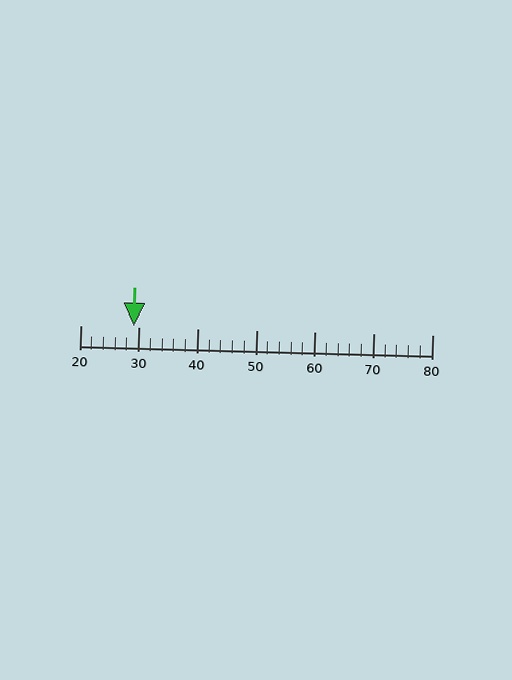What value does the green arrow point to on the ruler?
The green arrow points to approximately 29.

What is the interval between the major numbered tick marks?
The major tick marks are spaced 10 units apart.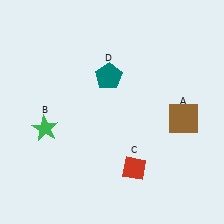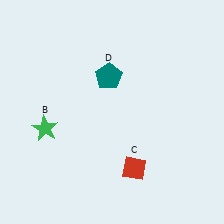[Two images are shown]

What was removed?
The brown square (A) was removed in Image 2.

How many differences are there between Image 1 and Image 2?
There is 1 difference between the two images.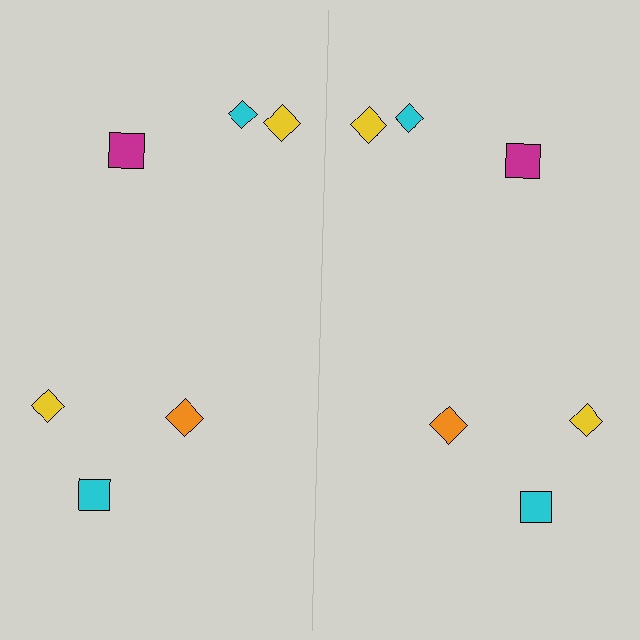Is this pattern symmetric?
Yes, this pattern has bilateral (reflection) symmetry.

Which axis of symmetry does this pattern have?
The pattern has a vertical axis of symmetry running through the center of the image.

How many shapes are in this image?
There are 12 shapes in this image.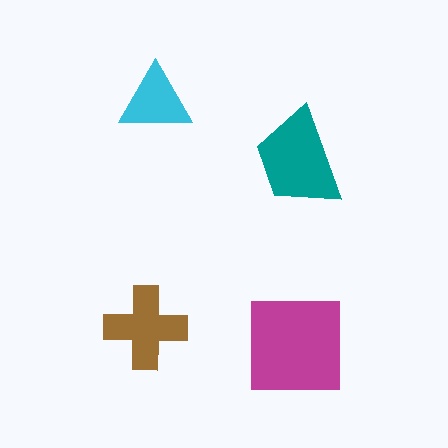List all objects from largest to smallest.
The magenta square, the teal trapezoid, the brown cross, the cyan triangle.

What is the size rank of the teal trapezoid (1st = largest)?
2nd.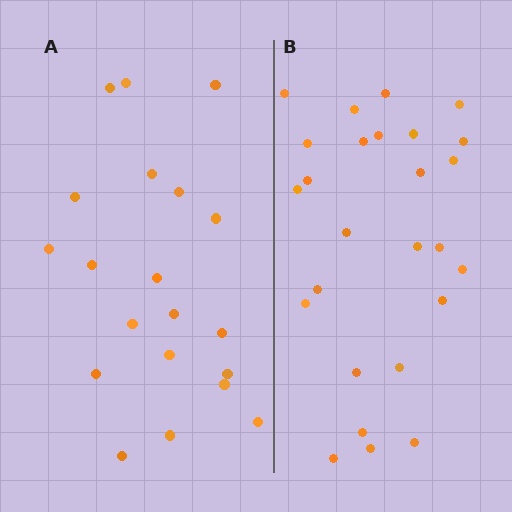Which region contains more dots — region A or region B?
Region B (the right region) has more dots.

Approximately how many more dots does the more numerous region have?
Region B has about 6 more dots than region A.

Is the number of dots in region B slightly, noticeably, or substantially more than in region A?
Region B has noticeably more, but not dramatically so. The ratio is roughly 1.3 to 1.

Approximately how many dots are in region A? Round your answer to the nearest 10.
About 20 dots.